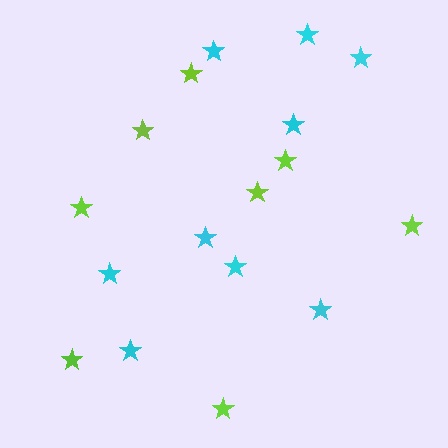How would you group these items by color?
There are 2 groups: one group of lime stars (8) and one group of cyan stars (9).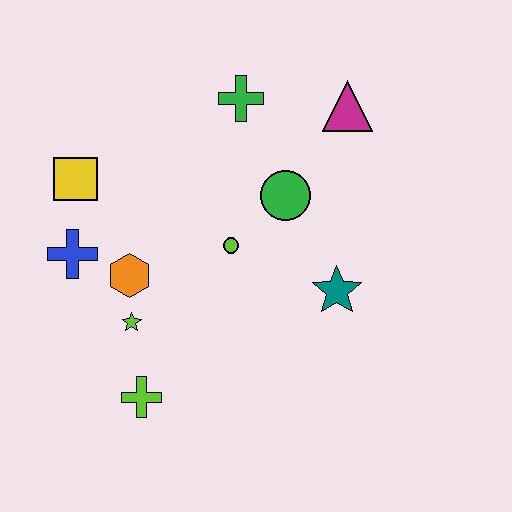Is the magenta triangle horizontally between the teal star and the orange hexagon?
No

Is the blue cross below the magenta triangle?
Yes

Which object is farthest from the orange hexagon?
The magenta triangle is farthest from the orange hexagon.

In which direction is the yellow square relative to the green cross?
The yellow square is to the left of the green cross.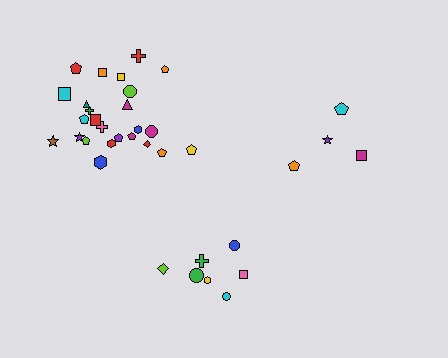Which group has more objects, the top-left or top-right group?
The top-left group.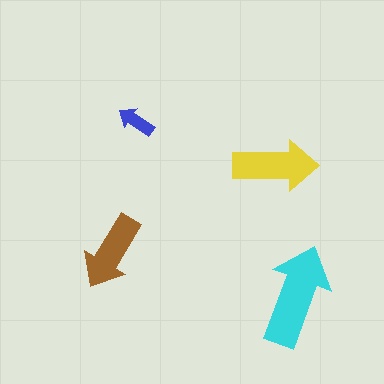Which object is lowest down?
The cyan arrow is bottommost.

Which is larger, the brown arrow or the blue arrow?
The brown one.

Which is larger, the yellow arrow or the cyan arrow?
The cyan one.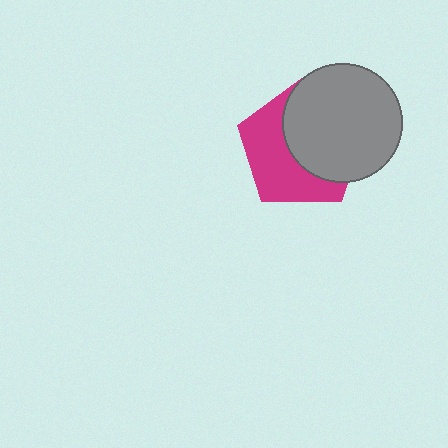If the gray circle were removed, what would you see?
You would see the complete magenta pentagon.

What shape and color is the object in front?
The object in front is a gray circle.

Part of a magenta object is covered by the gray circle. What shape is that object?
It is a pentagon.